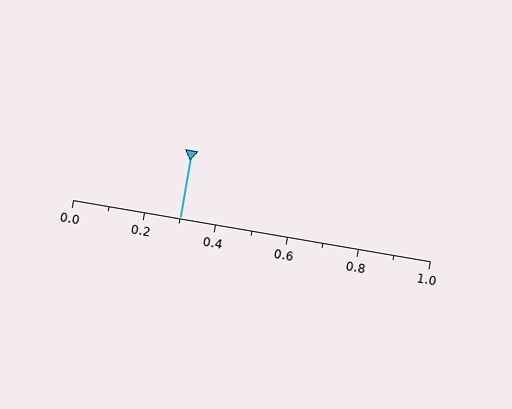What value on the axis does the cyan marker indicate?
The marker indicates approximately 0.3.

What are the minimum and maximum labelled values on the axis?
The axis runs from 0.0 to 1.0.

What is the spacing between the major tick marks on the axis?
The major ticks are spaced 0.2 apart.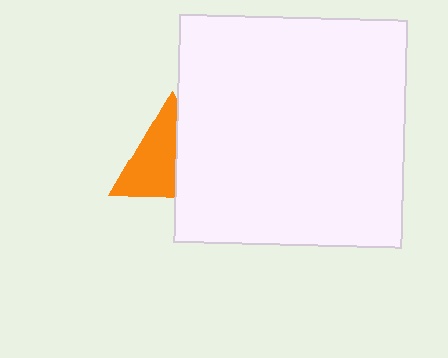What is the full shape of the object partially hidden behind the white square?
The partially hidden object is an orange triangle.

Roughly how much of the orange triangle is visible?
About half of it is visible (roughly 58%).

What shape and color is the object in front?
The object in front is a white square.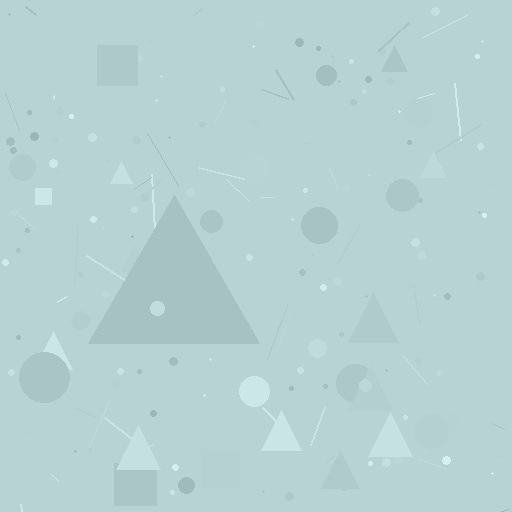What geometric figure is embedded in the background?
A triangle is embedded in the background.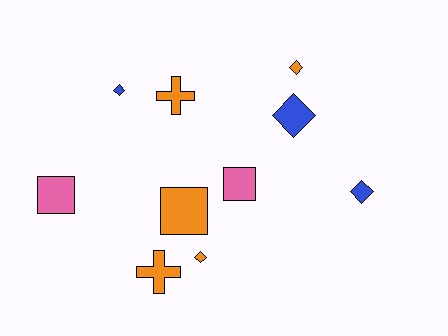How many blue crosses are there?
There are no blue crosses.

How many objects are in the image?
There are 10 objects.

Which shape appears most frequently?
Diamond, with 5 objects.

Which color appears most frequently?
Orange, with 5 objects.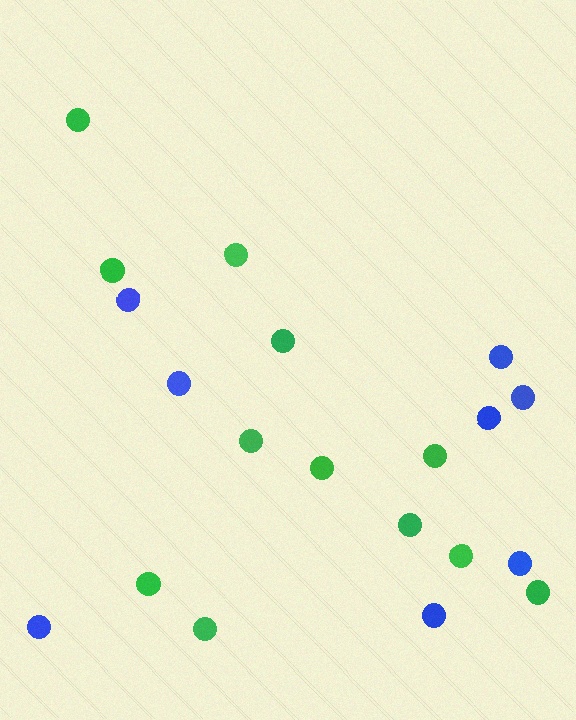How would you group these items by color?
There are 2 groups: one group of green circles (12) and one group of blue circles (8).